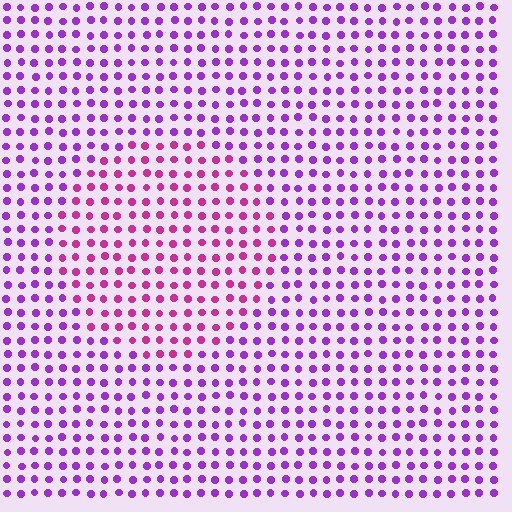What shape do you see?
I see a circle.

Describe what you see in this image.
The image is filled with small purple elements in a uniform arrangement. A circle-shaped region is visible where the elements are tinted to a slightly different hue, forming a subtle color boundary.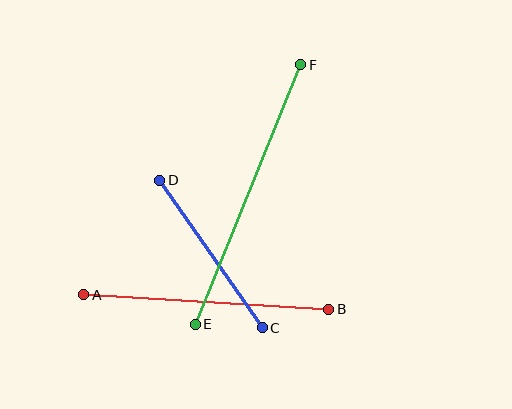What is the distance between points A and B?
The distance is approximately 246 pixels.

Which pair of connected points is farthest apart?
Points E and F are farthest apart.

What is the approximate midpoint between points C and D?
The midpoint is at approximately (211, 254) pixels.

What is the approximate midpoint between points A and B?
The midpoint is at approximately (206, 302) pixels.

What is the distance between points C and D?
The distance is approximately 179 pixels.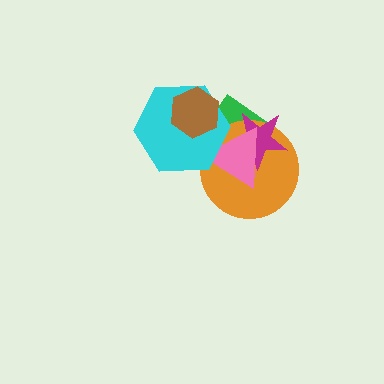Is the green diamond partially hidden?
Yes, it is partially covered by another shape.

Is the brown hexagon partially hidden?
No, no other shape covers it.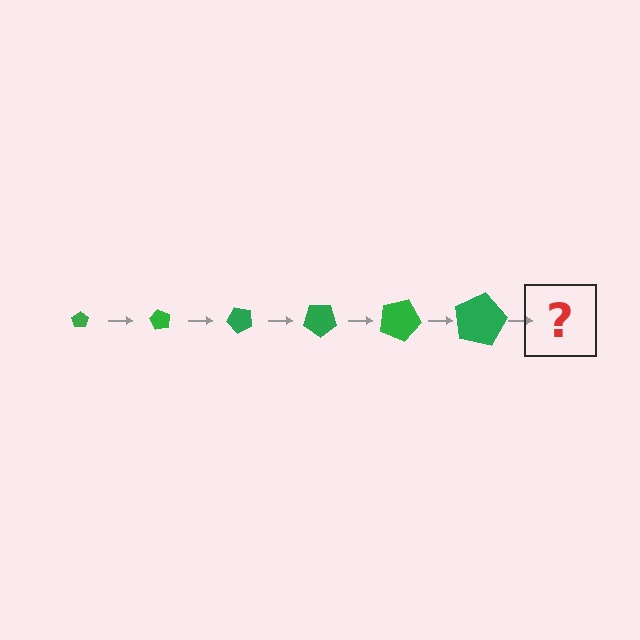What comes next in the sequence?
The next element should be a pentagon, larger than the previous one and rotated 360 degrees from the start.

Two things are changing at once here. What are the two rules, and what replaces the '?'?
The two rules are that the pentagon grows larger each step and it rotates 60 degrees each step. The '?' should be a pentagon, larger than the previous one and rotated 360 degrees from the start.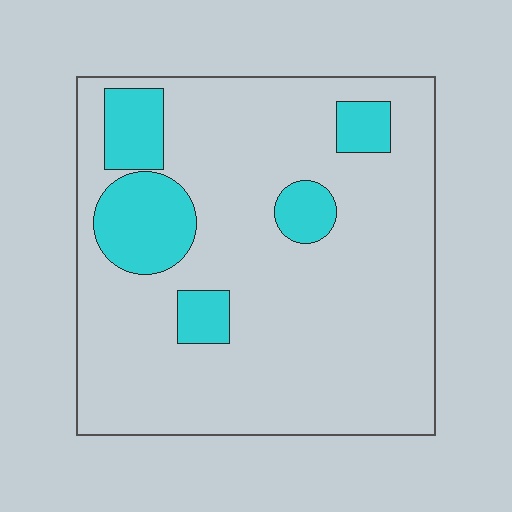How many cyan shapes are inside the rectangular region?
5.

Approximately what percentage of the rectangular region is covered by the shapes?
Approximately 15%.